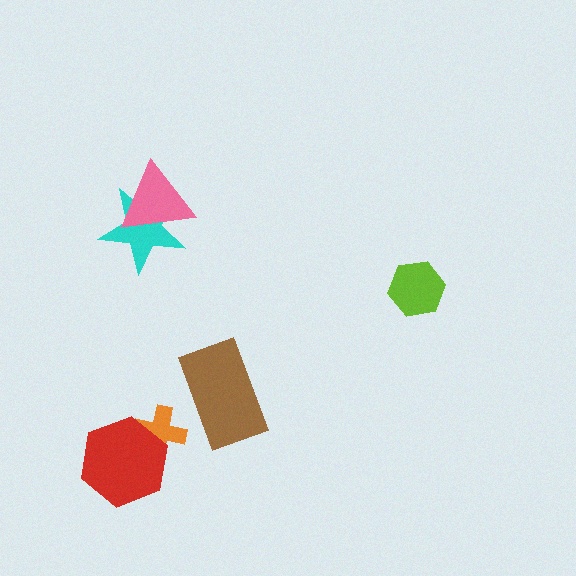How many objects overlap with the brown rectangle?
0 objects overlap with the brown rectangle.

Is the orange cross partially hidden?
Yes, it is partially covered by another shape.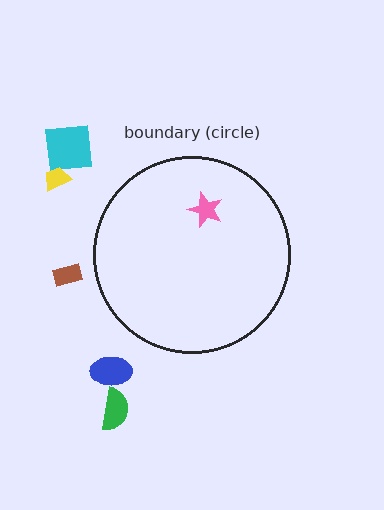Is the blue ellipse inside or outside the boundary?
Outside.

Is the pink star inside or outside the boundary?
Inside.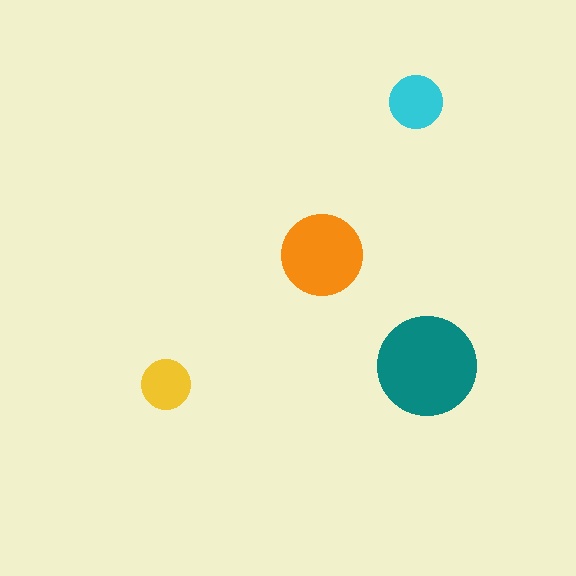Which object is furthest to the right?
The teal circle is rightmost.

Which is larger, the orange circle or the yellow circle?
The orange one.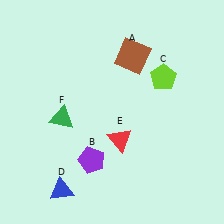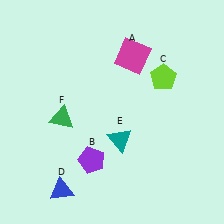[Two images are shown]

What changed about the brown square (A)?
In Image 1, A is brown. In Image 2, it changed to magenta.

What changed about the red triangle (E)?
In Image 1, E is red. In Image 2, it changed to teal.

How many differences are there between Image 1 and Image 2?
There are 2 differences between the two images.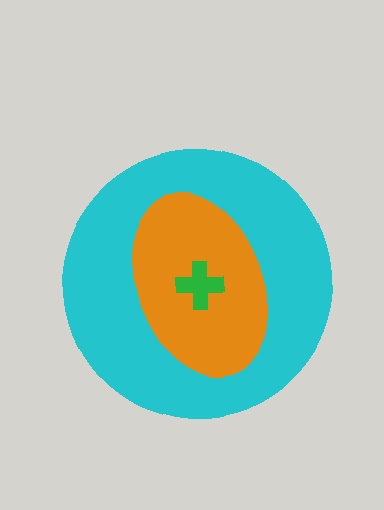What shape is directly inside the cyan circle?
The orange ellipse.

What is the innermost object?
The green cross.